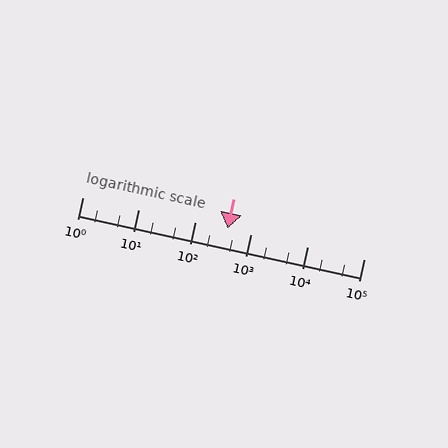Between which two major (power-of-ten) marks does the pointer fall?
The pointer is between 100 and 1000.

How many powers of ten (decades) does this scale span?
The scale spans 5 decades, from 1 to 100000.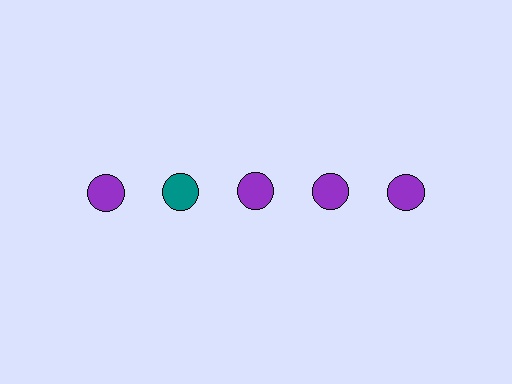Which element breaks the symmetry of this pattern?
The teal circle in the top row, second from left column breaks the symmetry. All other shapes are purple circles.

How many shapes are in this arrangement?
There are 5 shapes arranged in a grid pattern.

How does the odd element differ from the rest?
It has a different color: teal instead of purple.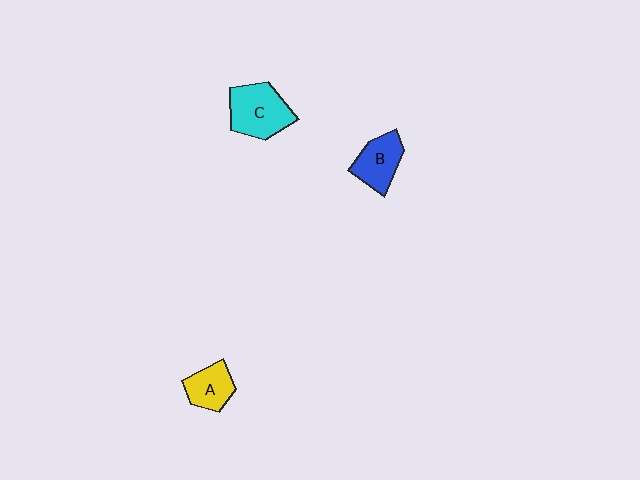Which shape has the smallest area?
Shape A (yellow).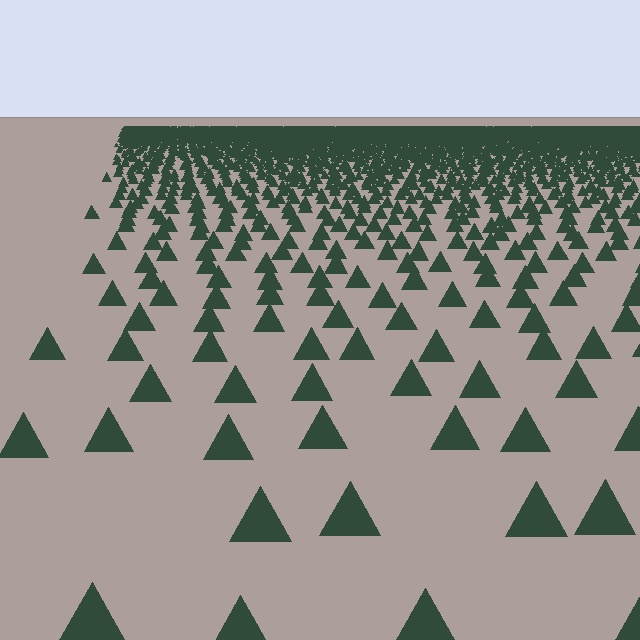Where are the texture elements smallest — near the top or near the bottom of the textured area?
Near the top.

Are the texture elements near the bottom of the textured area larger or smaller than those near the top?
Larger. Near the bottom, elements are closer to the viewer and appear at a bigger on-screen size.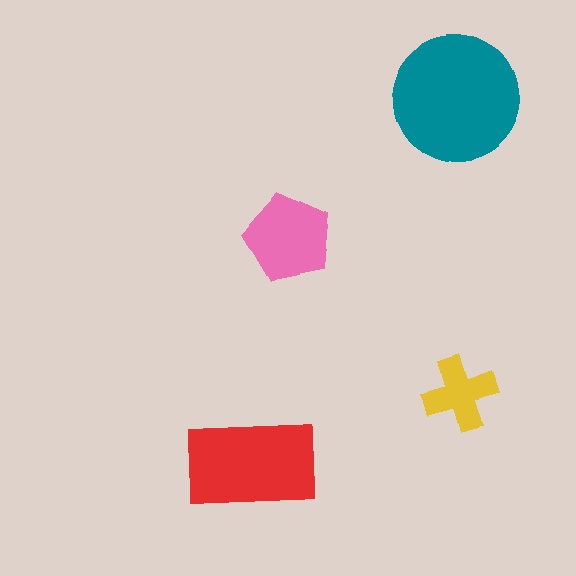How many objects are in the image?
There are 4 objects in the image.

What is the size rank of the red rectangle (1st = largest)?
2nd.